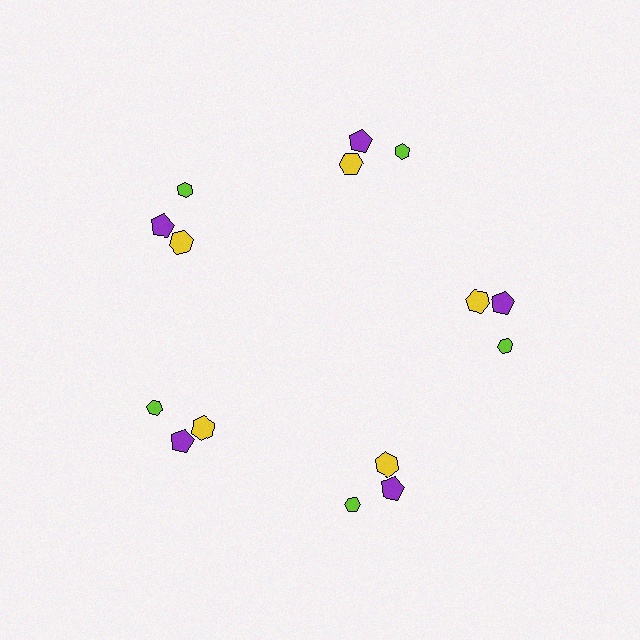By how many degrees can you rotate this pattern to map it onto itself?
The pattern maps onto itself every 72 degrees of rotation.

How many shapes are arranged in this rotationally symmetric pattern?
There are 15 shapes, arranged in 5 groups of 3.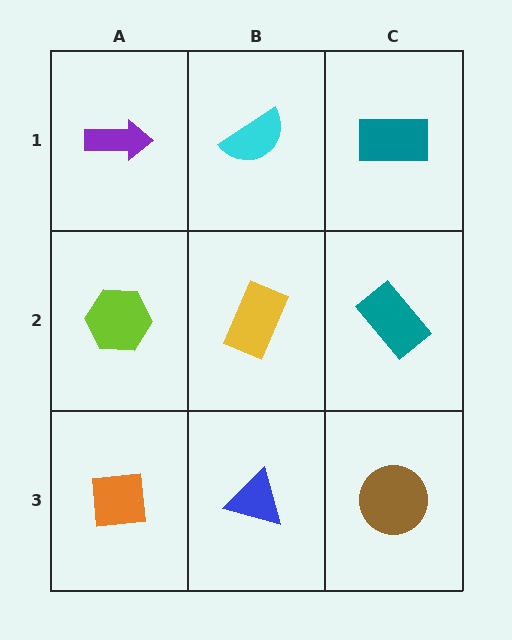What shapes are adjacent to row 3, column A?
A lime hexagon (row 2, column A), a blue triangle (row 3, column B).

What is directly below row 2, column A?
An orange square.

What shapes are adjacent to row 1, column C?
A teal rectangle (row 2, column C), a cyan semicircle (row 1, column B).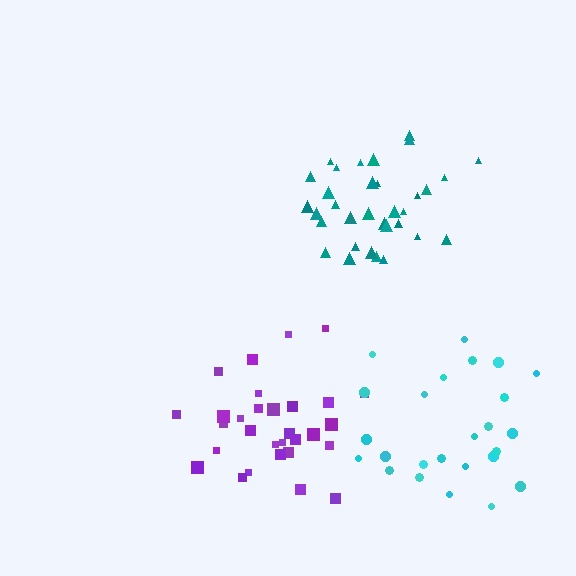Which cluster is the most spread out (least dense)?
Cyan.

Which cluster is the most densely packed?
Teal.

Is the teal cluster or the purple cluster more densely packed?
Teal.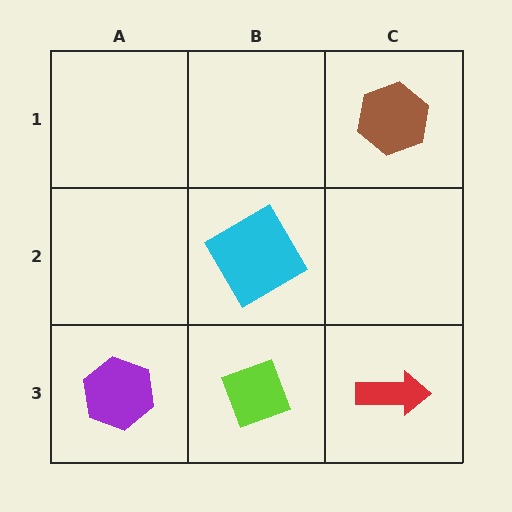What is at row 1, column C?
A brown hexagon.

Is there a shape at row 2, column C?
No, that cell is empty.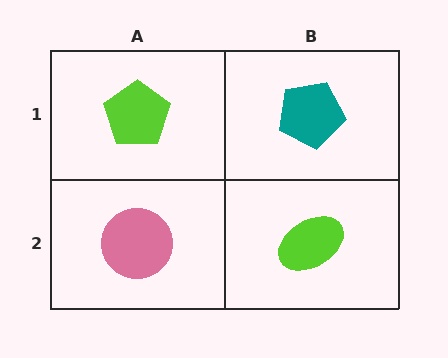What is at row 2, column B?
A lime ellipse.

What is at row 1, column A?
A lime pentagon.